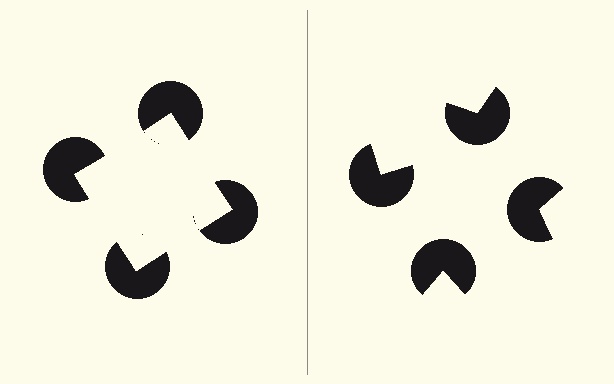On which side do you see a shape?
An illusory square appears on the left side. On the right side the wedge cuts are rotated, so no coherent shape forms.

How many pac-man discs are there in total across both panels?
8 — 4 on each side.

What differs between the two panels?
The pac-man discs are positioned identically on both sides; only the wedge orientations differ. On the left they align to a square; on the right they are misaligned.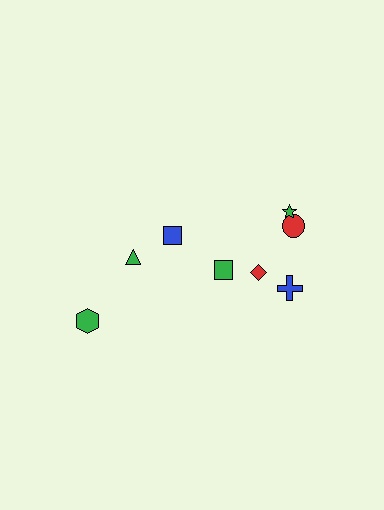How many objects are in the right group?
There are 5 objects.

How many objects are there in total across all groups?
There are 8 objects.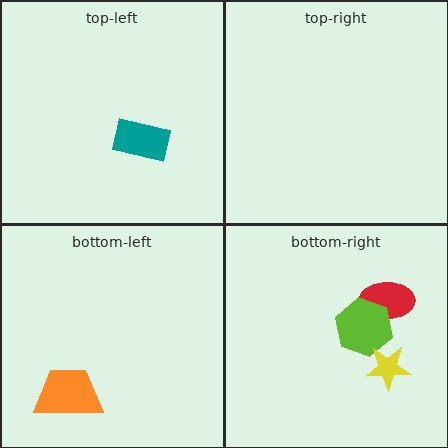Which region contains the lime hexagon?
The bottom-right region.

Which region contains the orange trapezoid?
The bottom-left region.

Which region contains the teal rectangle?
The top-left region.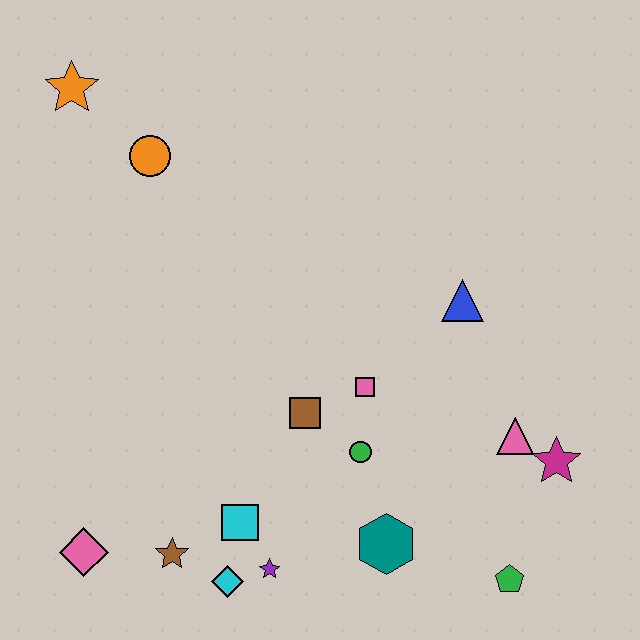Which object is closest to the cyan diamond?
The purple star is closest to the cyan diamond.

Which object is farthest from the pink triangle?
The orange star is farthest from the pink triangle.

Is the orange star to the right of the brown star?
No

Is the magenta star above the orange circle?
No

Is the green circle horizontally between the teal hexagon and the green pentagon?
No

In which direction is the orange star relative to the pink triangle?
The orange star is to the left of the pink triangle.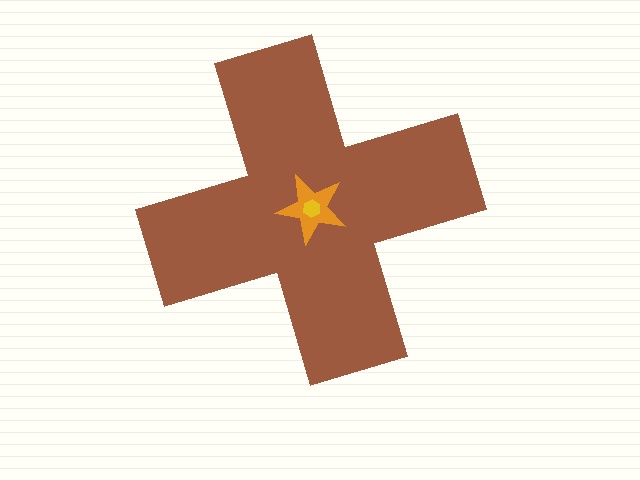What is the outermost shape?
The brown cross.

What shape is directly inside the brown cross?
The orange star.